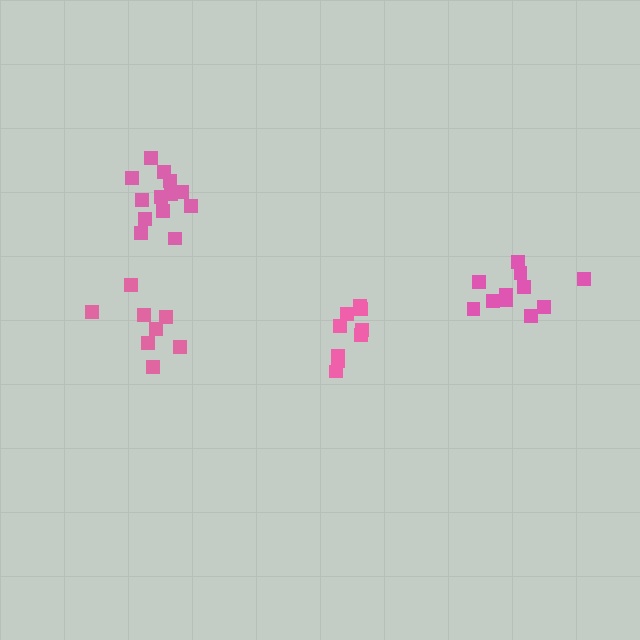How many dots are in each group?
Group 1: 13 dots, Group 2: 11 dots, Group 3: 8 dots, Group 4: 9 dots (41 total).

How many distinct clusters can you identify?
There are 4 distinct clusters.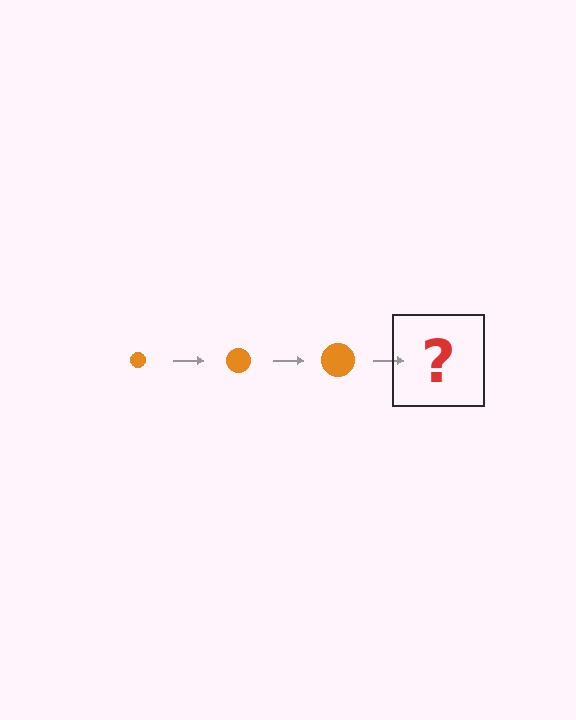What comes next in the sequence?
The next element should be an orange circle, larger than the previous one.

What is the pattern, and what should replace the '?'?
The pattern is that the circle gets progressively larger each step. The '?' should be an orange circle, larger than the previous one.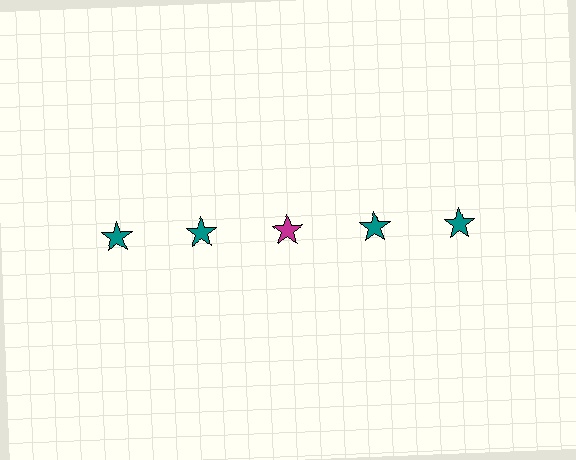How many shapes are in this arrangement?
There are 5 shapes arranged in a grid pattern.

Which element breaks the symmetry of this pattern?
The magenta star in the top row, center column breaks the symmetry. All other shapes are teal stars.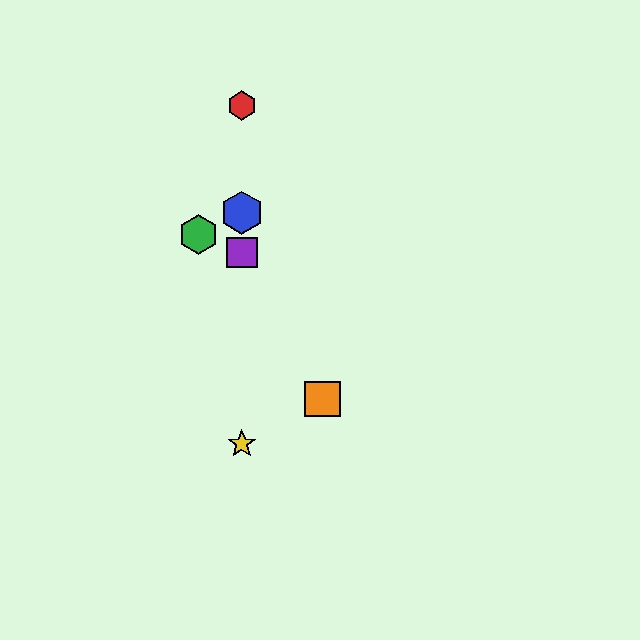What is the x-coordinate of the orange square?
The orange square is at x≈322.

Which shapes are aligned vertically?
The red hexagon, the blue hexagon, the yellow star, the purple square are aligned vertically.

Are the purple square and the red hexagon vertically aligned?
Yes, both are at x≈242.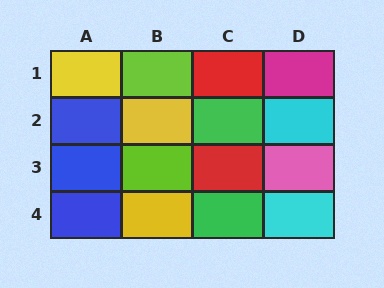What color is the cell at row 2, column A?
Blue.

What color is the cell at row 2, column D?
Cyan.